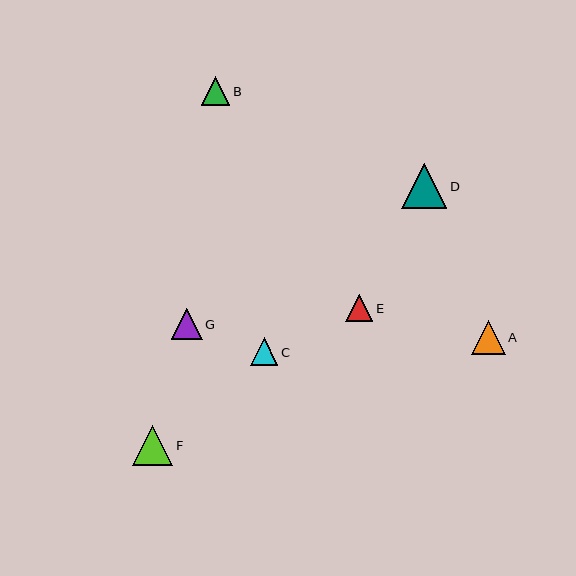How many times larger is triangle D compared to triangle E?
Triangle D is approximately 1.7 times the size of triangle E.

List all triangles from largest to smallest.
From largest to smallest: D, F, A, G, B, C, E.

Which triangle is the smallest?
Triangle E is the smallest with a size of approximately 27 pixels.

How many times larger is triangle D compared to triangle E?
Triangle D is approximately 1.7 times the size of triangle E.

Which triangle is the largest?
Triangle D is the largest with a size of approximately 45 pixels.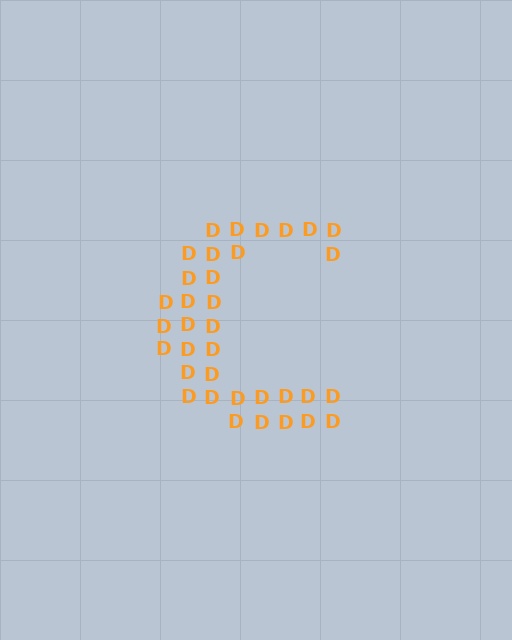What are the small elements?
The small elements are letter D's.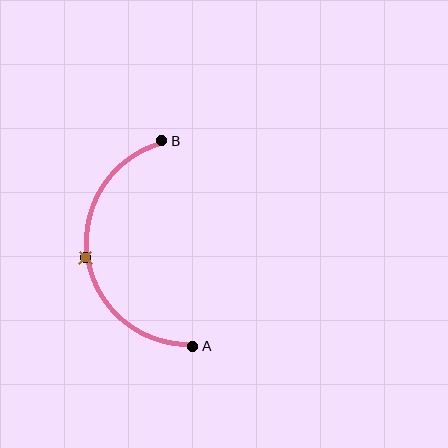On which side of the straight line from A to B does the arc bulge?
The arc bulges to the left of the straight line connecting A and B.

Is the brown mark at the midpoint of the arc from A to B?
Yes. The brown mark lies on the arc at equal arc-length from both A and B — it is the arc midpoint.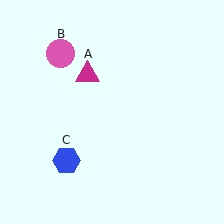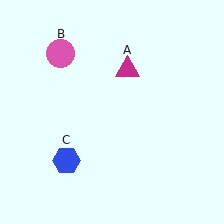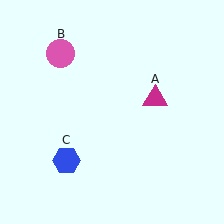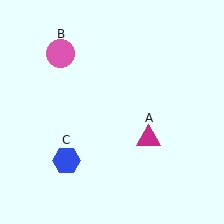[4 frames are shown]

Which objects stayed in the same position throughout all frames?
Pink circle (object B) and blue hexagon (object C) remained stationary.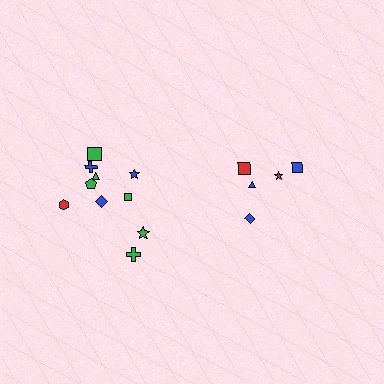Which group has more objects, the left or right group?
The left group.